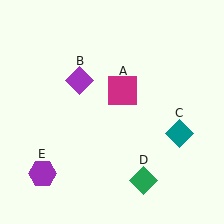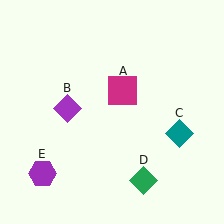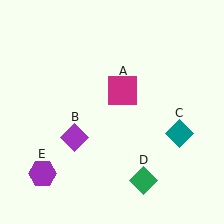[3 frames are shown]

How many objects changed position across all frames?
1 object changed position: purple diamond (object B).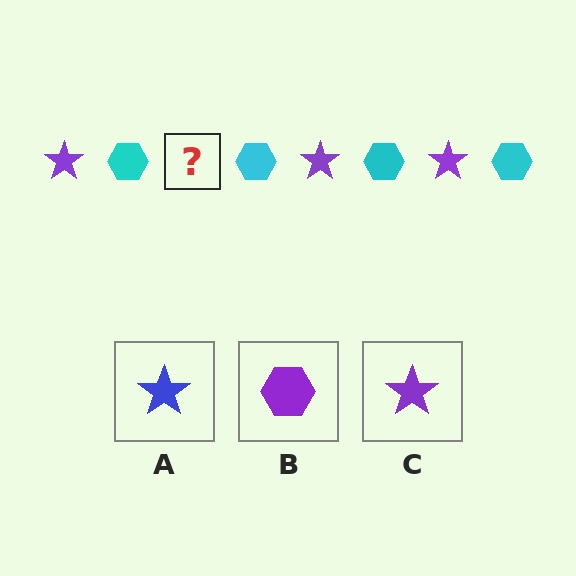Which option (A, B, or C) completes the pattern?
C.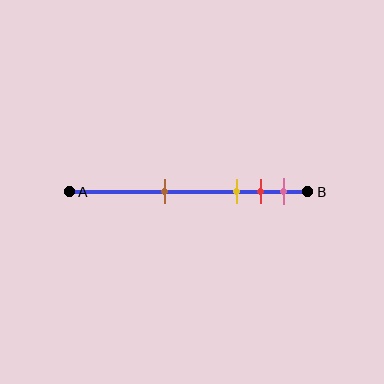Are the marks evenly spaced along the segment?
No, the marks are not evenly spaced.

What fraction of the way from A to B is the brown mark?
The brown mark is approximately 40% (0.4) of the way from A to B.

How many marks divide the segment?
There are 4 marks dividing the segment.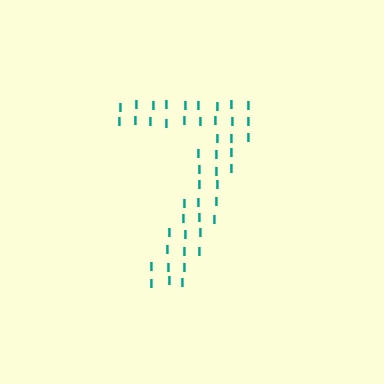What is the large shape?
The large shape is the digit 7.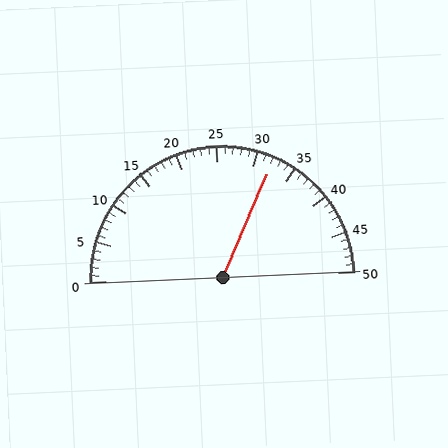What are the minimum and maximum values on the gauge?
The gauge ranges from 0 to 50.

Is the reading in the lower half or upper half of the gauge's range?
The reading is in the upper half of the range (0 to 50).